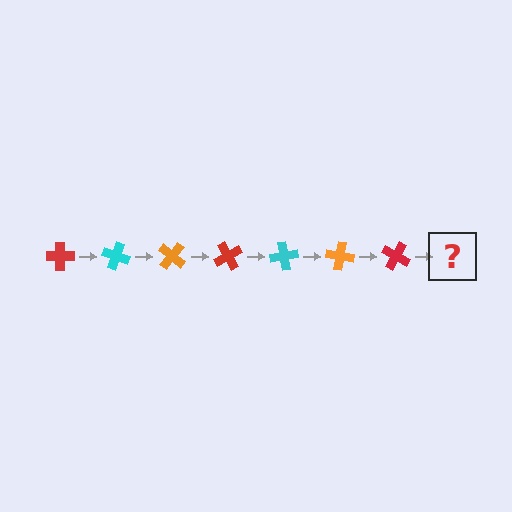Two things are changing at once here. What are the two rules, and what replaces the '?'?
The two rules are that it rotates 20 degrees each step and the color cycles through red, cyan, and orange. The '?' should be a cyan cross, rotated 140 degrees from the start.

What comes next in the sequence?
The next element should be a cyan cross, rotated 140 degrees from the start.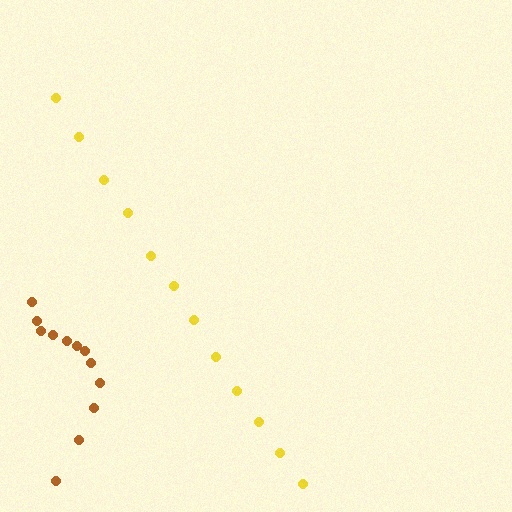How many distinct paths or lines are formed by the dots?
There are 2 distinct paths.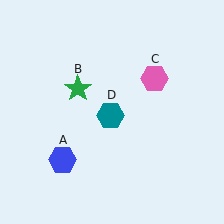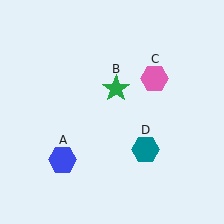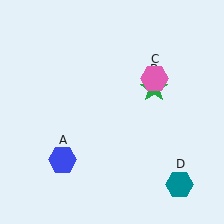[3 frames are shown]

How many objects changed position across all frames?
2 objects changed position: green star (object B), teal hexagon (object D).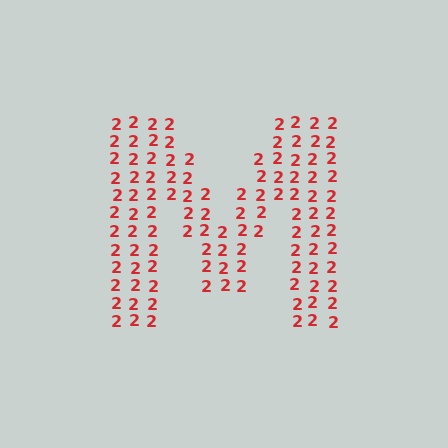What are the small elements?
The small elements are digit 2's.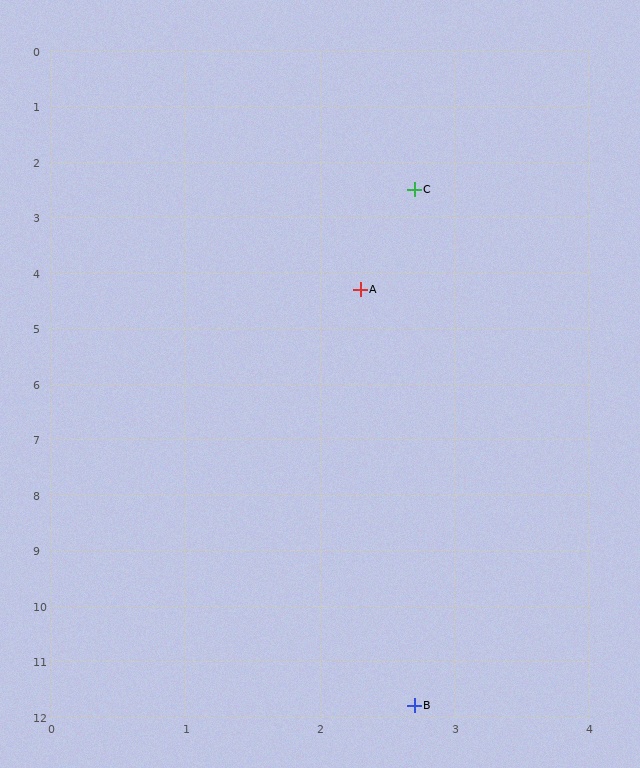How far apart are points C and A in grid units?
Points C and A are about 1.8 grid units apart.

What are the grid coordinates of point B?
Point B is at approximately (2.7, 11.8).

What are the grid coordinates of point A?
Point A is at approximately (2.3, 4.3).